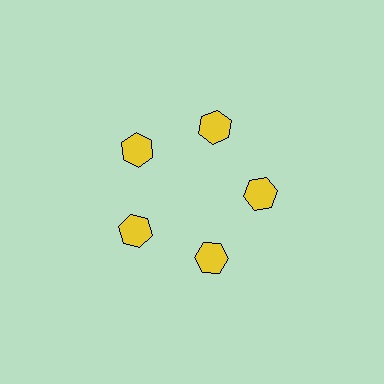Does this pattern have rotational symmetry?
Yes, this pattern has 5-fold rotational symmetry. It looks the same after rotating 72 degrees around the center.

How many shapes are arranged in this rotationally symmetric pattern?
There are 5 shapes, arranged in 5 groups of 1.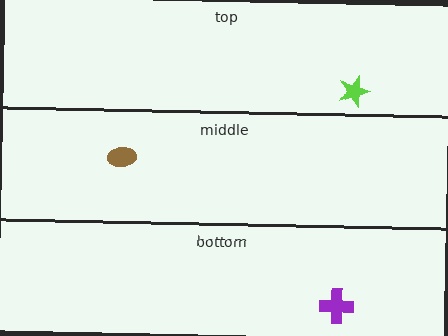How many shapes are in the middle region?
1.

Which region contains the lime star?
The top region.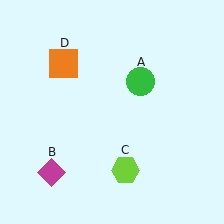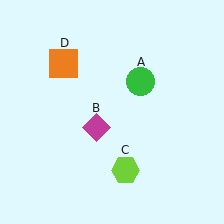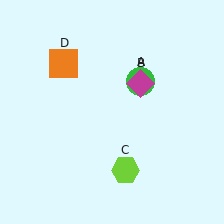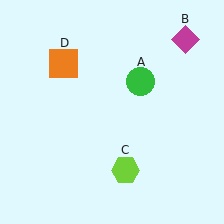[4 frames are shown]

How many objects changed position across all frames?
1 object changed position: magenta diamond (object B).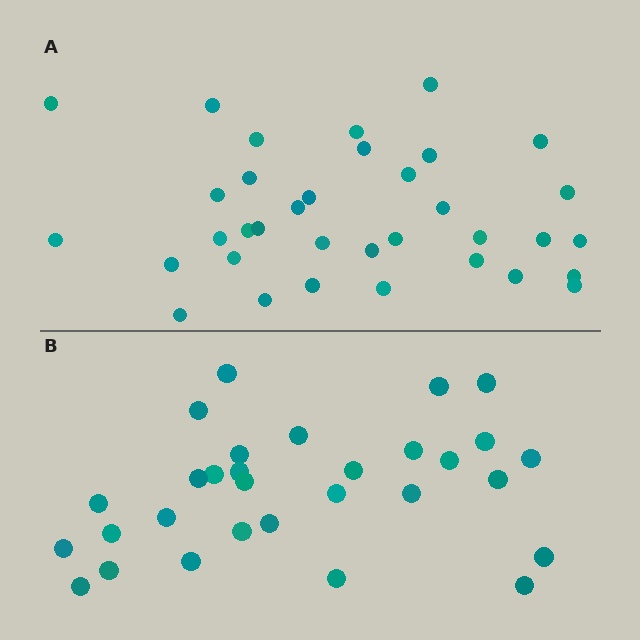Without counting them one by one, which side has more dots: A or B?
Region A (the top region) has more dots.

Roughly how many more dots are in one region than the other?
Region A has about 5 more dots than region B.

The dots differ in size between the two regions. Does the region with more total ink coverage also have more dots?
No. Region B has more total ink coverage because its dots are larger, but region A actually contains more individual dots. Total area can be misleading — the number of items is what matters here.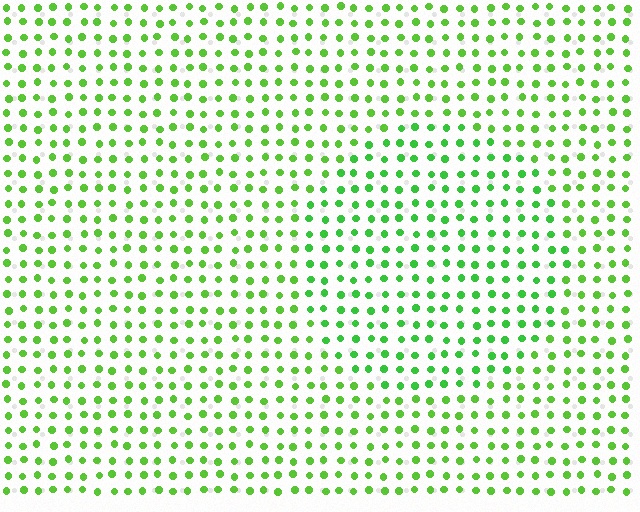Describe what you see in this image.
The image is filled with small lime elements in a uniform arrangement. A circle-shaped region is visible where the elements are tinted to a slightly different hue, forming a subtle color boundary.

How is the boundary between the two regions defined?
The boundary is defined purely by a slight shift in hue (about 17 degrees). Spacing, size, and orientation are identical on both sides.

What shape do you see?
I see a circle.